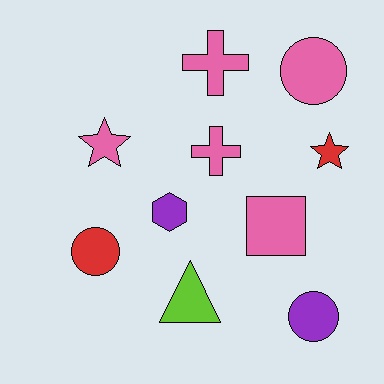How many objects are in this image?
There are 10 objects.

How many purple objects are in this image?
There are 2 purple objects.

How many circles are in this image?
There are 3 circles.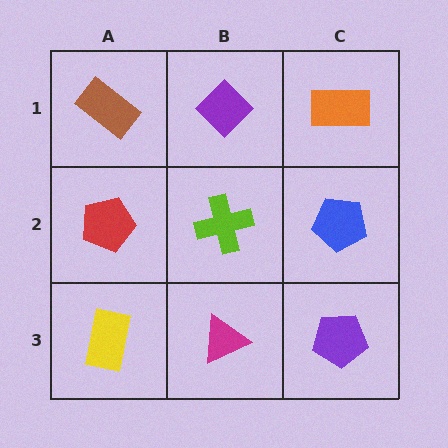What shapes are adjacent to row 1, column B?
A lime cross (row 2, column B), a brown rectangle (row 1, column A), an orange rectangle (row 1, column C).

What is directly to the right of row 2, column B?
A blue pentagon.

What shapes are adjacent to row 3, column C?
A blue pentagon (row 2, column C), a magenta triangle (row 3, column B).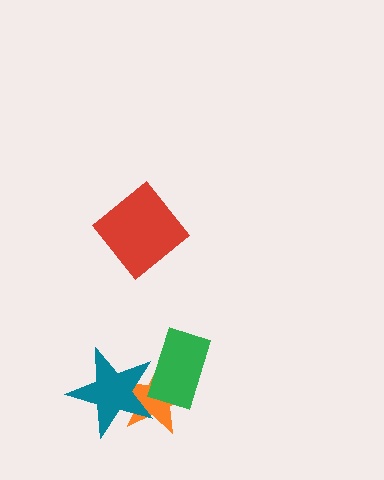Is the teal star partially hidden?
Yes, it is partially covered by another shape.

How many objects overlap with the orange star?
2 objects overlap with the orange star.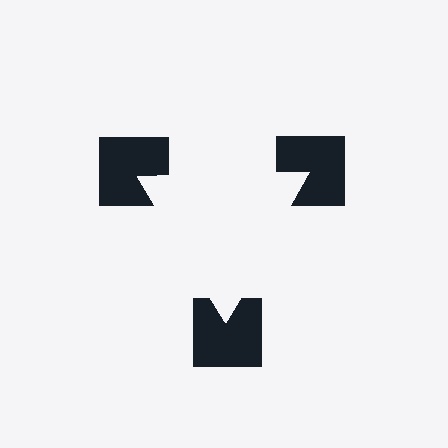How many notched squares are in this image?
There are 3 — one at each vertex of the illusory triangle.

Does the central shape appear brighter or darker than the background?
It typically appears slightly brighter than the background, even though no actual brightness change is drawn.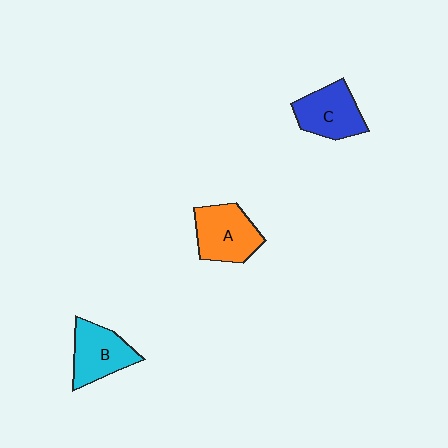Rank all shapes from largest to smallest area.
From largest to smallest: A (orange), C (blue), B (cyan).